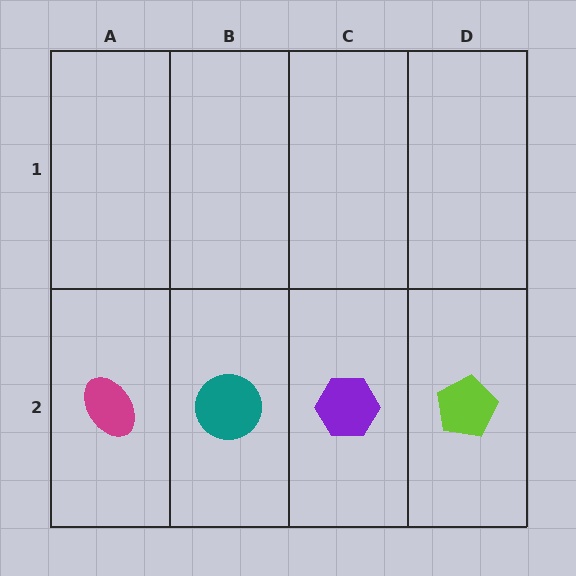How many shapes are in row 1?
0 shapes.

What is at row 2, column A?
A magenta ellipse.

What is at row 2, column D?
A lime pentagon.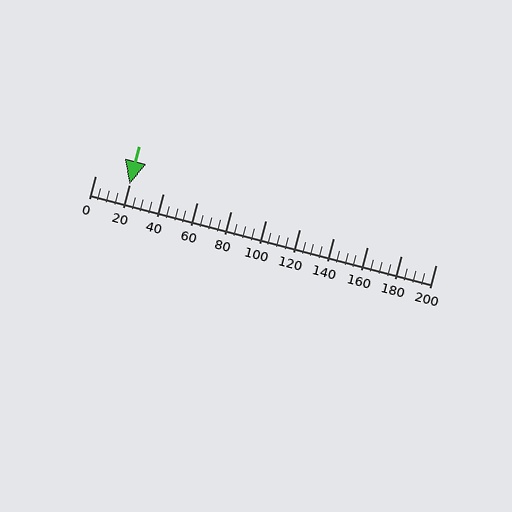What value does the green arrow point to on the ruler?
The green arrow points to approximately 20.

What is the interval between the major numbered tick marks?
The major tick marks are spaced 20 units apart.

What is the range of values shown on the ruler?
The ruler shows values from 0 to 200.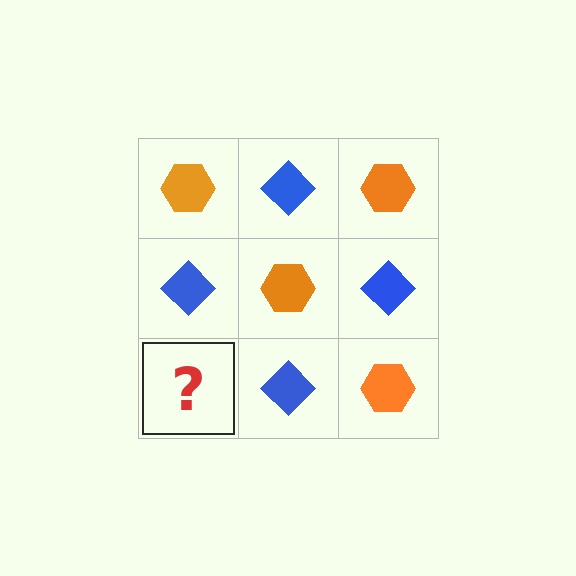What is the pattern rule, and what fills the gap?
The rule is that it alternates orange hexagon and blue diamond in a checkerboard pattern. The gap should be filled with an orange hexagon.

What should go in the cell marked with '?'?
The missing cell should contain an orange hexagon.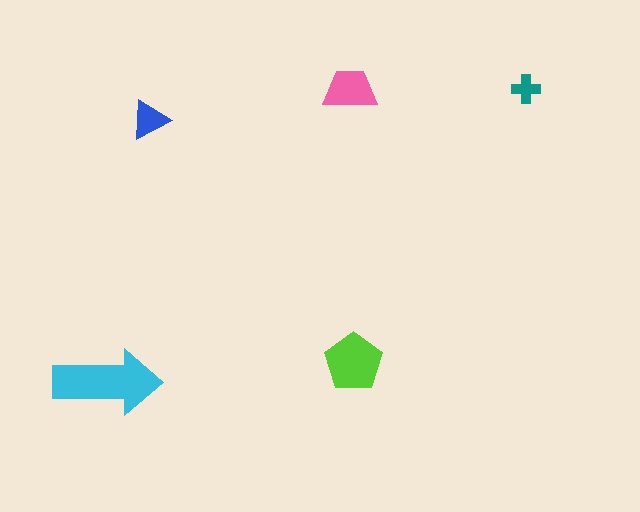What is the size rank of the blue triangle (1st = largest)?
4th.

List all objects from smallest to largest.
The teal cross, the blue triangle, the pink trapezoid, the lime pentagon, the cyan arrow.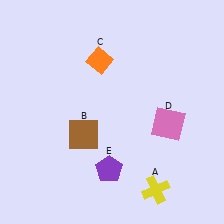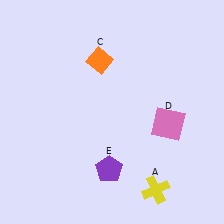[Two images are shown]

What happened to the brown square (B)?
The brown square (B) was removed in Image 2. It was in the bottom-left area of Image 1.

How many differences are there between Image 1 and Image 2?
There is 1 difference between the two images.